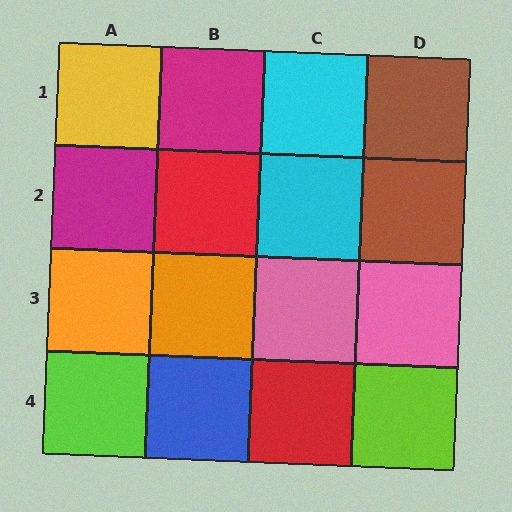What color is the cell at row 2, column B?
Red.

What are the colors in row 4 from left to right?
Lime, blue, red, lime.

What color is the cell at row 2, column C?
Cyan.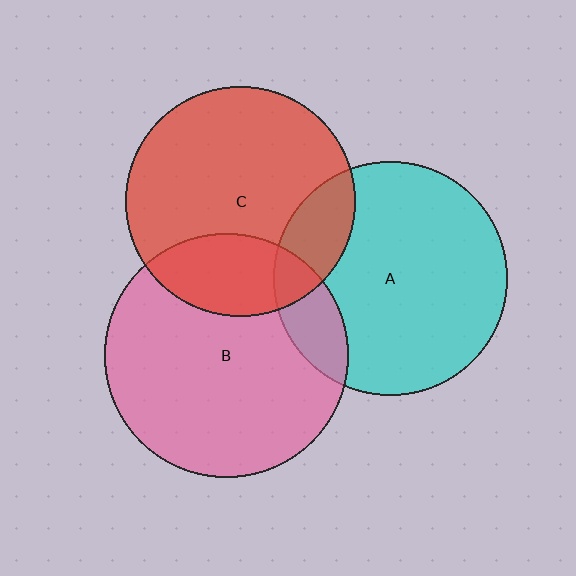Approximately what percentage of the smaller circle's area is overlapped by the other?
Approximately 15%.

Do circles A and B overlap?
Yes.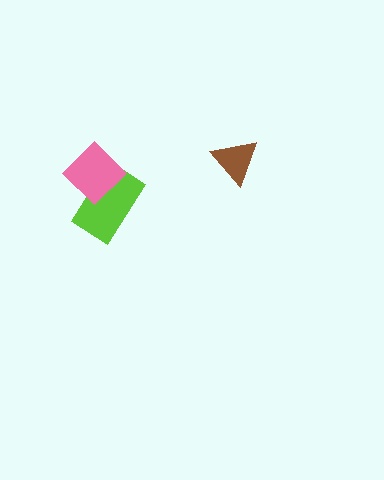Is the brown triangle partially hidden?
No, no other shape covers it.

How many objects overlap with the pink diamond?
1 object overlaps with the pink diamond.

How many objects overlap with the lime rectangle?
1 object overlaps with the lime rectangle.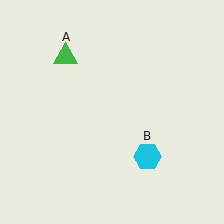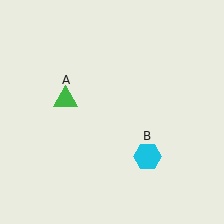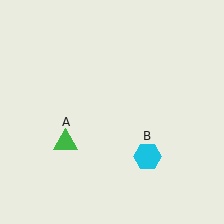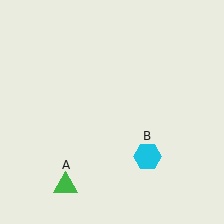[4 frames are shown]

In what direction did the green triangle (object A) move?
The green triangle (object A) moved down.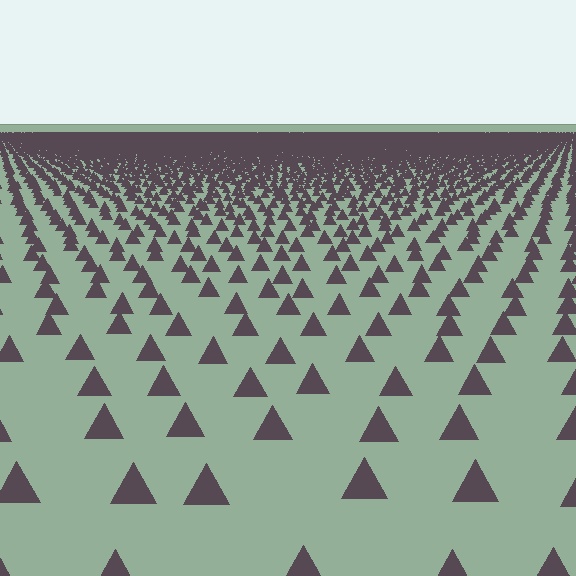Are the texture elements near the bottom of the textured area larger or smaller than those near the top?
Larger. Near the bottom, elements are closer to the viewer and appear at a bigger on-screen size.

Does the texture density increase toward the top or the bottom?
Density increases toward the top.